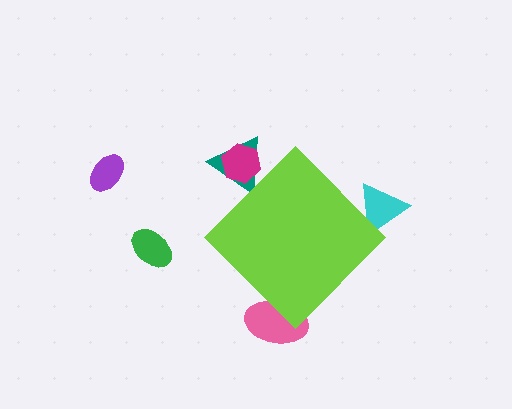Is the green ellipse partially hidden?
No, the green ellipse is fully visible.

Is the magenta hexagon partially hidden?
Yes, the magenta hexagon is partially hidden behind the lime diamond.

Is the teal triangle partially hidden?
Yes, the teal triangle is partially hidden behind the lime diamond.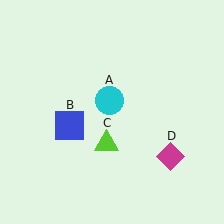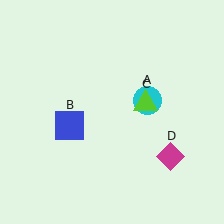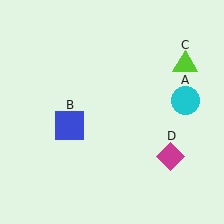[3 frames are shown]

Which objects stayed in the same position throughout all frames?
Blue square (object B) and magenta diamond (object D) remained stationary.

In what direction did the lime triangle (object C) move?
The lime triangle (object C) moved up and to the right.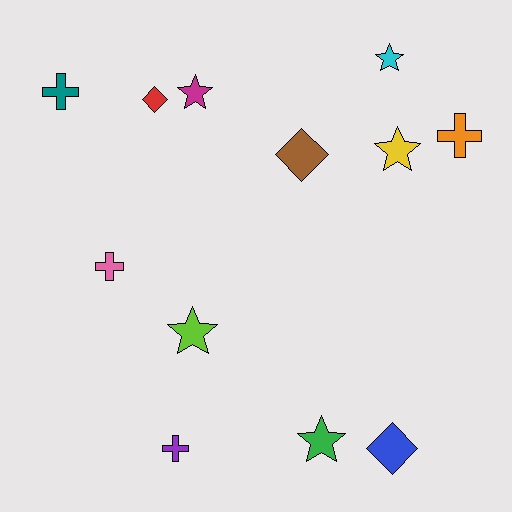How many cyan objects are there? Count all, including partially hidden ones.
There is 1 cyan object.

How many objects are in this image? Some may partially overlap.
There are 12 objects.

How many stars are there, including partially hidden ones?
There are 5 stars.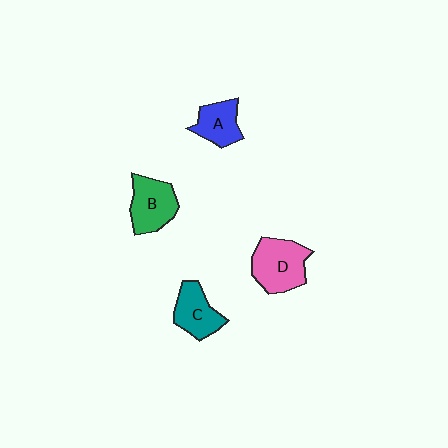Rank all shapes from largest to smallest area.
From largest to smallest: D (pink), B (green), C (teal), A (blue).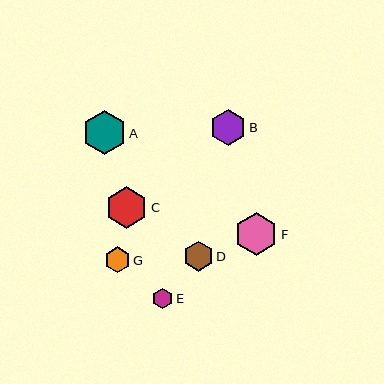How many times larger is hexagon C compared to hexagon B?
Hexagon C is approximately 1.2 times the size of hexagon B.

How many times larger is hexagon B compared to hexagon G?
Hexagon B is approximately 1.4 times the size of hexagon G.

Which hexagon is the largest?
Hexagon A is the largest with a size of approximately 44 pixels.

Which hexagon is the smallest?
Hexagon E is the smallest with a size of approximately 21 pixels.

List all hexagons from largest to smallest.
From largest to smallest: A, F, C, B, D, G, E.